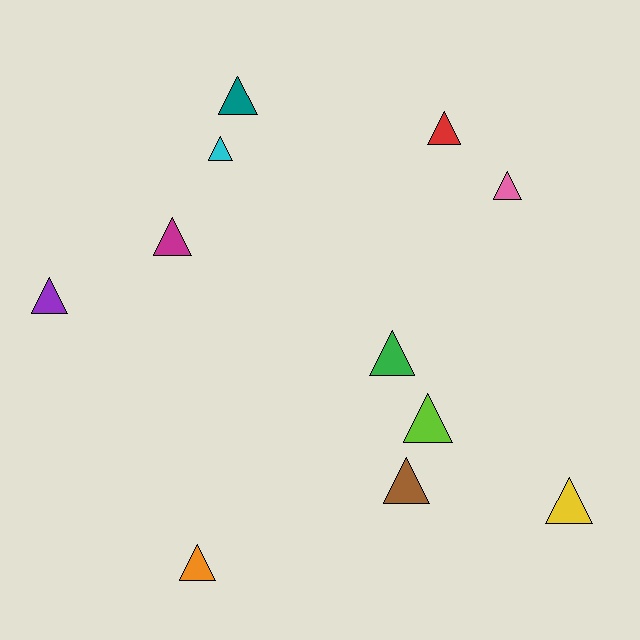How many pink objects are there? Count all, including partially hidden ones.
There is 1 pink object.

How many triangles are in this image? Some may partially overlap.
There are 11 triangles.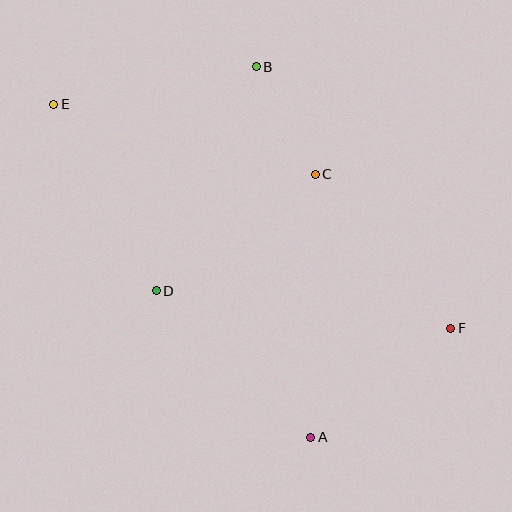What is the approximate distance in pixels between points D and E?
The distance between D and E is approximately 212 pixels.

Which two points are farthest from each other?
Points E and F are farthest from each other.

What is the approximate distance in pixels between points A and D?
The distance between A and D is approximately 213 pixels.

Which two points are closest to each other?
Points B and C are closest to each other.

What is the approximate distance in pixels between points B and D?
The distance between B and D is approximately 245 pixels.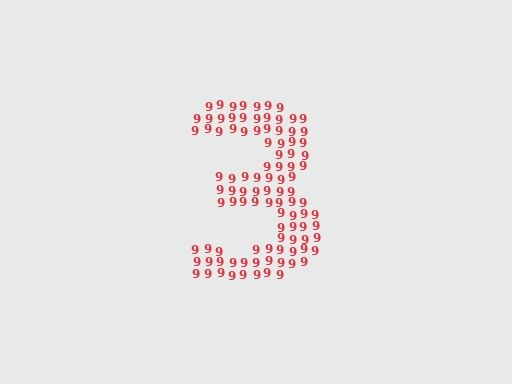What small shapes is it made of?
It is made of small digit 9's.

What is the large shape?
The large shape is the digit 3.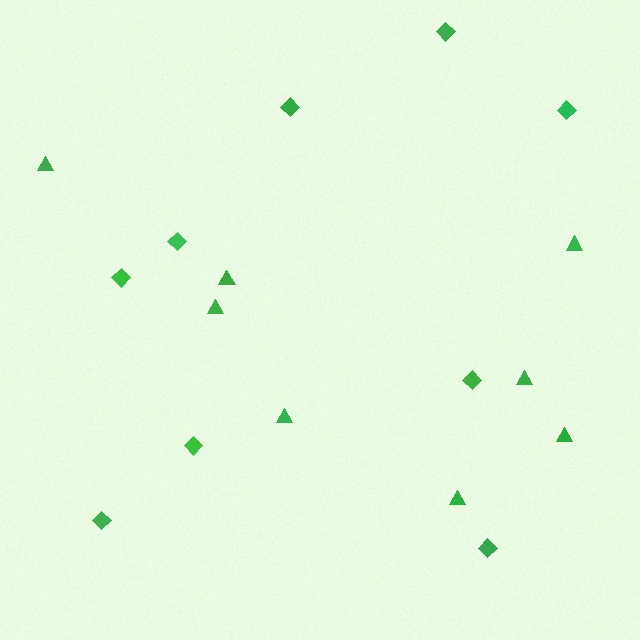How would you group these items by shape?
There are 2 groups: one group of triangles (8) and one group of diamonds (9).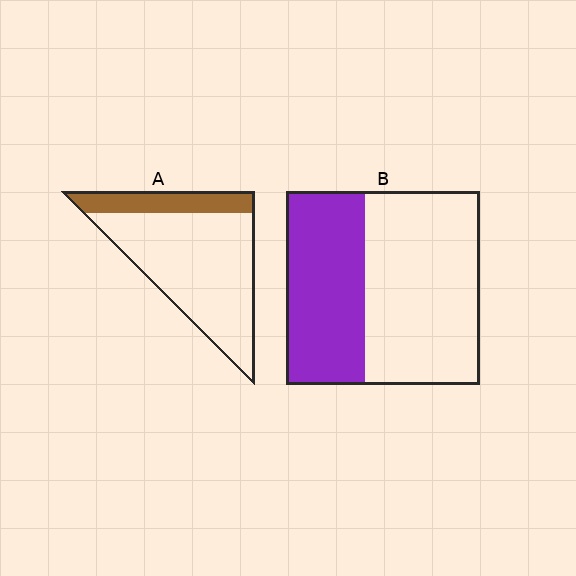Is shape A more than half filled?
No.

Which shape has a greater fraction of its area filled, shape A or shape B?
Shape B.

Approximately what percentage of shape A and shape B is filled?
A is approximately 20% and B is approximately 40%.